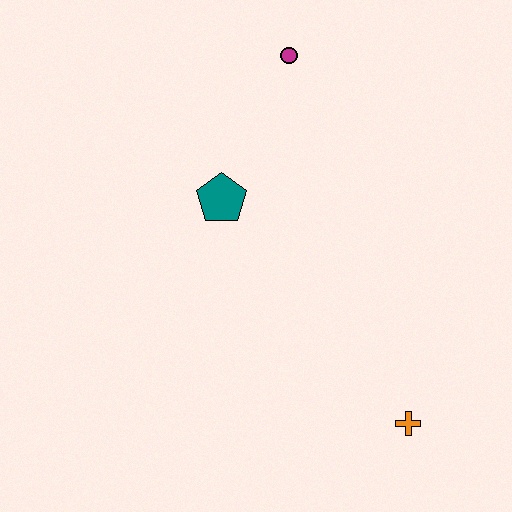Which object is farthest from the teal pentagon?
The orange cross is farthest from the teal pentagon.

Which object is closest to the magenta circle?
The teal pentagon is closest to the magenta circle.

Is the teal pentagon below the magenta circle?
Yes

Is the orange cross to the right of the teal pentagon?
Yes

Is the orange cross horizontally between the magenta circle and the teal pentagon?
No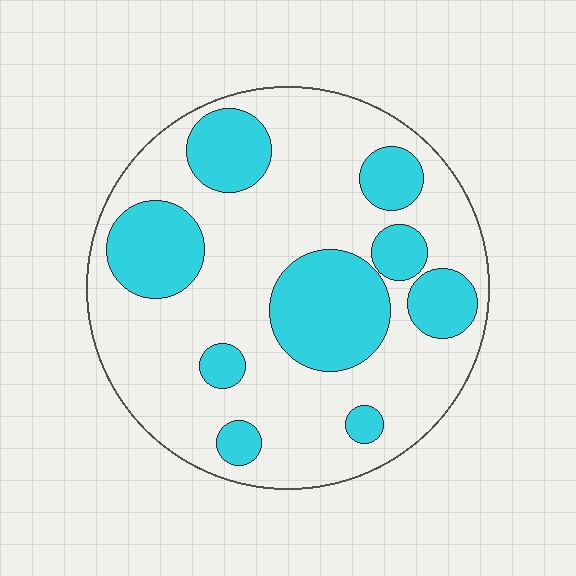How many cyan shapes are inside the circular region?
9.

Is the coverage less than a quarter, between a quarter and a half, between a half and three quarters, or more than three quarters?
Between a quarter and a half.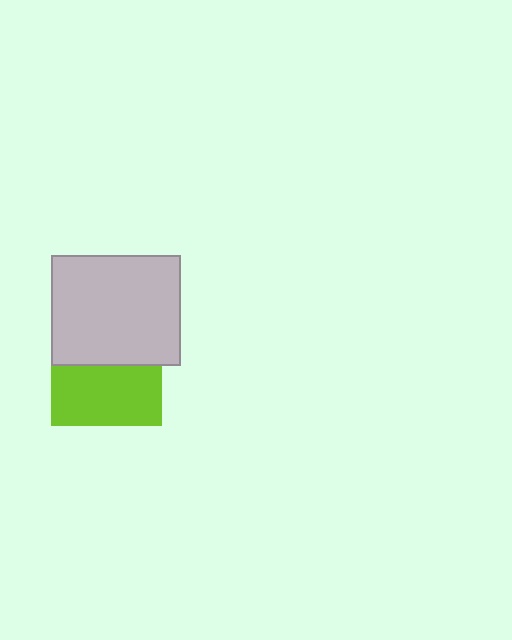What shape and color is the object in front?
The object in front is a light gray rectangle.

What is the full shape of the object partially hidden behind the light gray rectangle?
The partially hidden object is a lime square.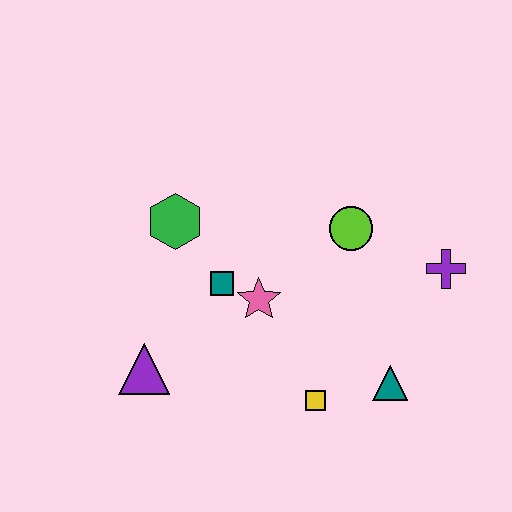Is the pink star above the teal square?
No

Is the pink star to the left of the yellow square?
Yes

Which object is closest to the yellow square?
The teal triangle is closest to the yellow square.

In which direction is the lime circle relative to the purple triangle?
The lime circle is to the right of the purple triangle.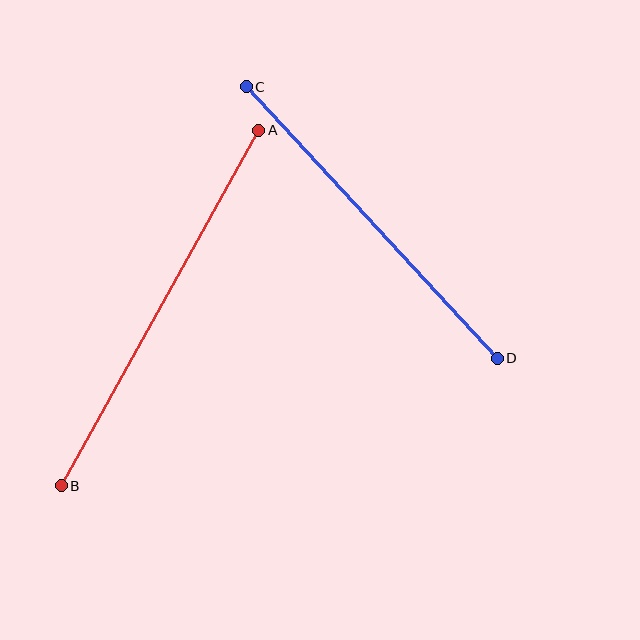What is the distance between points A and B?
The distance is approximately 407 pixels.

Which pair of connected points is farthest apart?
Points A and B are farthest apart.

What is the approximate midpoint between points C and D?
The midpoint is at approximately (372, 223) pixels.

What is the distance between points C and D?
The distance is approximately 370 pixels.